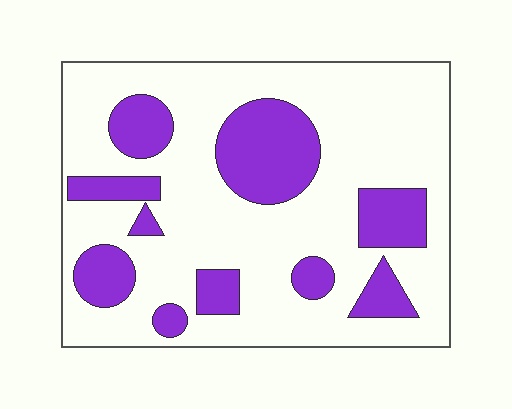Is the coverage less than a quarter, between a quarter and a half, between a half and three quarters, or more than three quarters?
Between a quarter and a half.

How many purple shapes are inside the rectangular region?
10.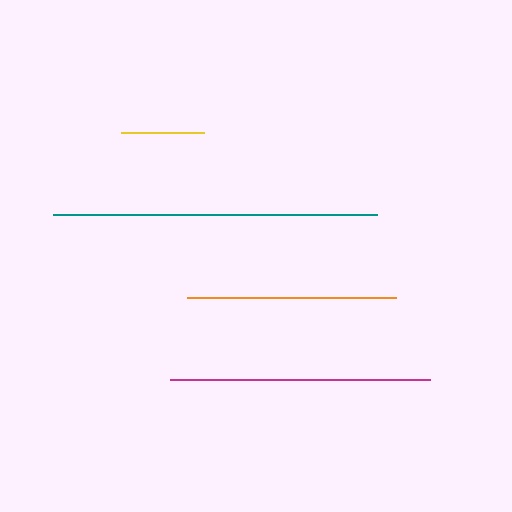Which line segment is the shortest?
The yellow line is the shortest at approximately 83 pixels.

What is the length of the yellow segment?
The yellow segment is approximately 83 pixels long.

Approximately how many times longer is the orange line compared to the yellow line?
The orange line is approximately 2.5 times the length of the yellow line.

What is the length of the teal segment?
The teal segment is approximately 324 pixels long.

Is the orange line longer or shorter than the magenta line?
The magenta line is longer than the orange line.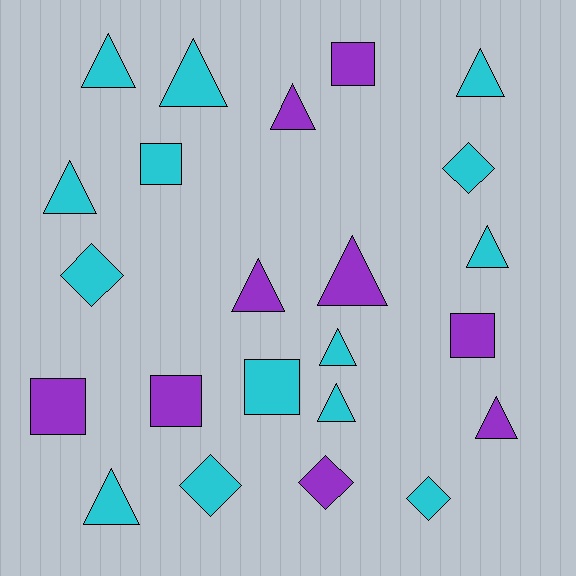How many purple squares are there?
There are 4 purple squares.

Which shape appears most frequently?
Triangle, with 12 objects.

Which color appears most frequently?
Cyan, with 14 objects.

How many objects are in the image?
There are 23 objects.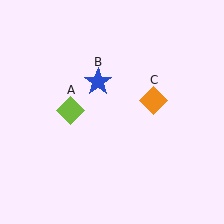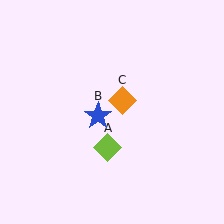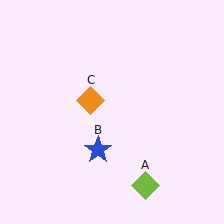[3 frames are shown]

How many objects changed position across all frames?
3 objects changed position: lime diamond (object A), blue star (object B), orange diamond (object C).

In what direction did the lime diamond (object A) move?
The lime diamond (object A) moved down and to the right.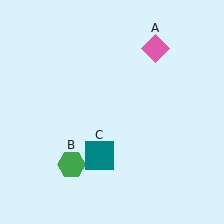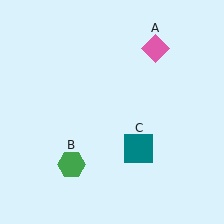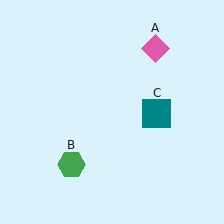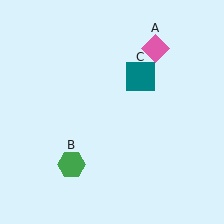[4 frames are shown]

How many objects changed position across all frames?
1 object changed position: teal square (object C).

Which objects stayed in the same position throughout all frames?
Pink diamond (object A) and green hexagon (object B) remained stationary.